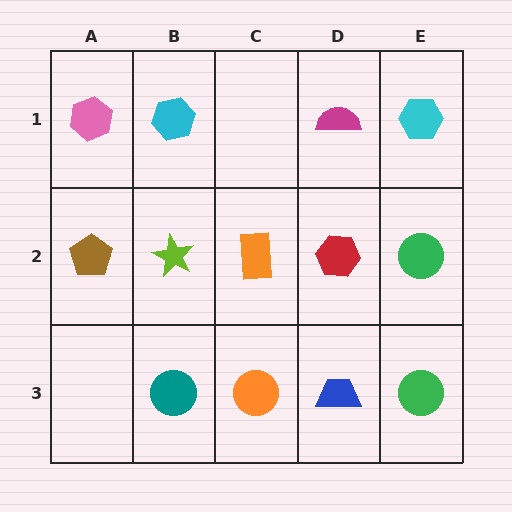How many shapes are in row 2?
5 shapes.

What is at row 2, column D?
A red hexagon.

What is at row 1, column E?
A cyan hexagon.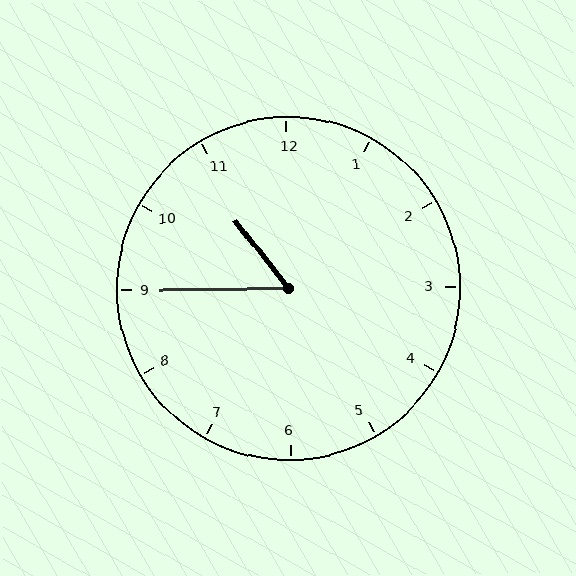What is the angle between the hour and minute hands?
Approximately 52 degrees.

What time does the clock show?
10:45.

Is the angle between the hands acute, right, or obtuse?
It is acute.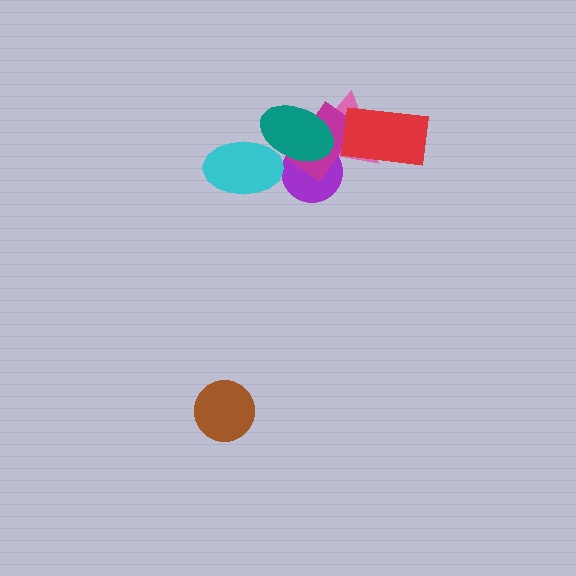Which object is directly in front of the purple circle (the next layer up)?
The pink triangle is directly in front of the purple circle.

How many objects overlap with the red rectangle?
2 objects overlap with the red rectangle.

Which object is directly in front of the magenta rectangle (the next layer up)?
The teal ellipse is directly in front of the magenta rectangle.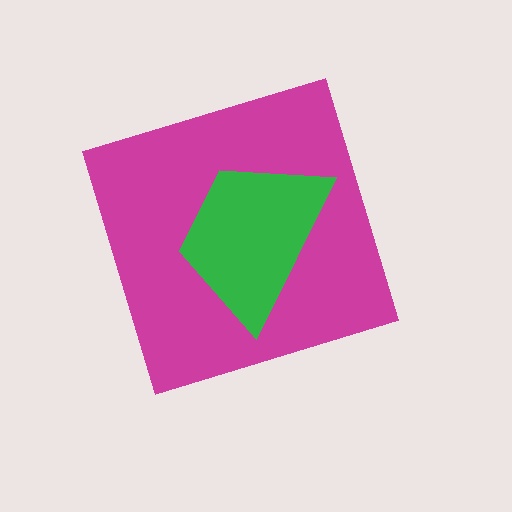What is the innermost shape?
The green trapezoid.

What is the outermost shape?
The magenta diamond.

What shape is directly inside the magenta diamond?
The green trapezoid.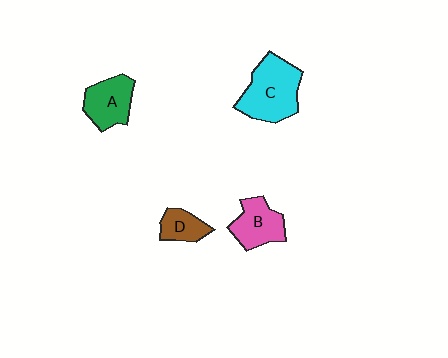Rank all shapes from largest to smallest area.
From largest to smallest: C (cyan), A (green), B (pink), D (brown).